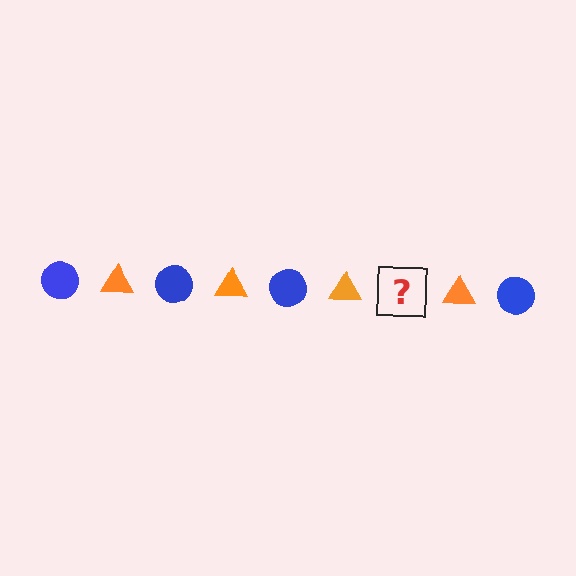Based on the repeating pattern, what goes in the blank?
The blank should be a blue circle.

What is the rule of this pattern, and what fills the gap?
The rule is that the pattern alternates between blue circle and orange triangle. The gap should be filled with a blue circle.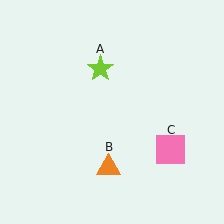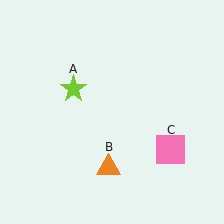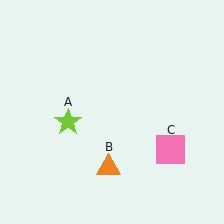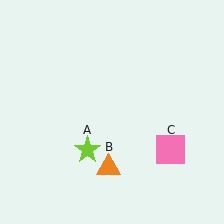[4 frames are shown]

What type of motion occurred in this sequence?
The lime star (object A) rotated counterclockwise around the center of the scene.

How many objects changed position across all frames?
1 object changed position: lime star (object A).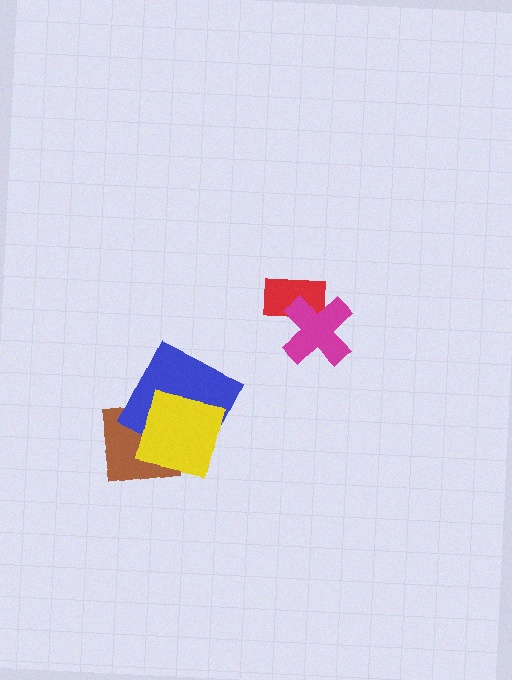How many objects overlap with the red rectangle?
1 object overlaps with the red rectangle.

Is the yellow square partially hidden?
No, no other shape covers it.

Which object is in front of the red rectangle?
The magenta cross is in front of the red rectangle.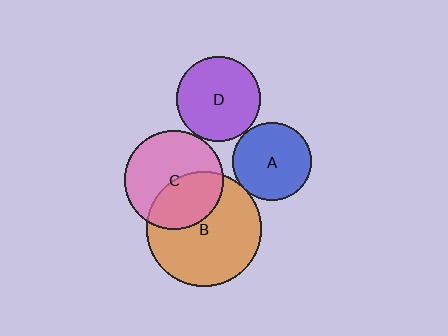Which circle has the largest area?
Circle B (orange).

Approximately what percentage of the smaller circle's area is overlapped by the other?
Approximately 5%.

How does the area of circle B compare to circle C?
Approximately 1.3 times.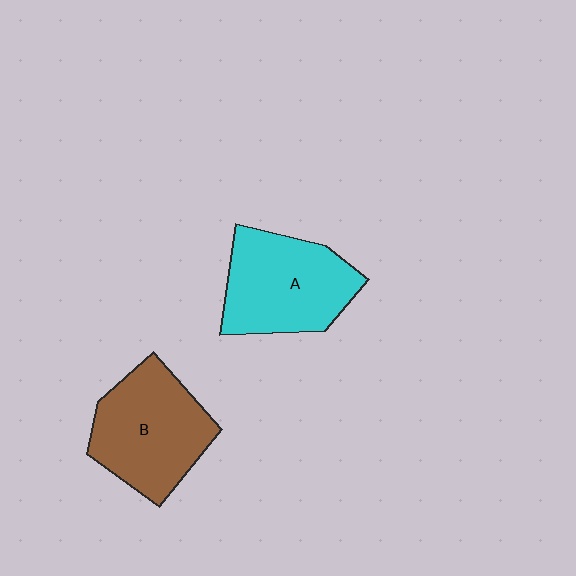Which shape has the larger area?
Shape B (brown).